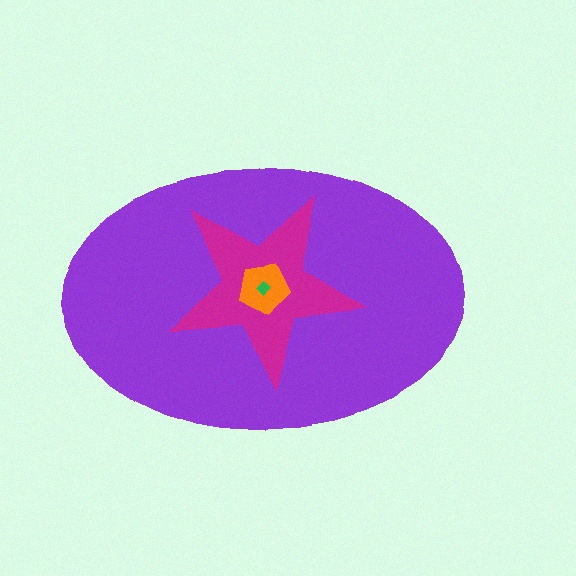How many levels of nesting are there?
4.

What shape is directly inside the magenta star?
The orange pentagon.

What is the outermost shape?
The purple ellipse.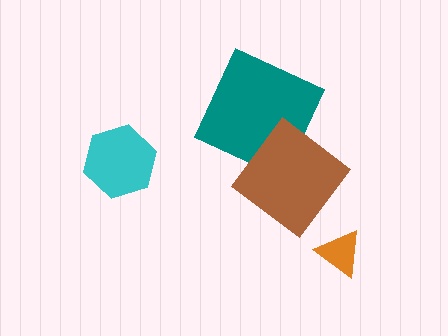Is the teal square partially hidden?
Yes, it is partially covered by another shape.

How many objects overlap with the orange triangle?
0 objects overlap with the orange triangle.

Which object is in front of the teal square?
The brown diamond is in front of the teal square.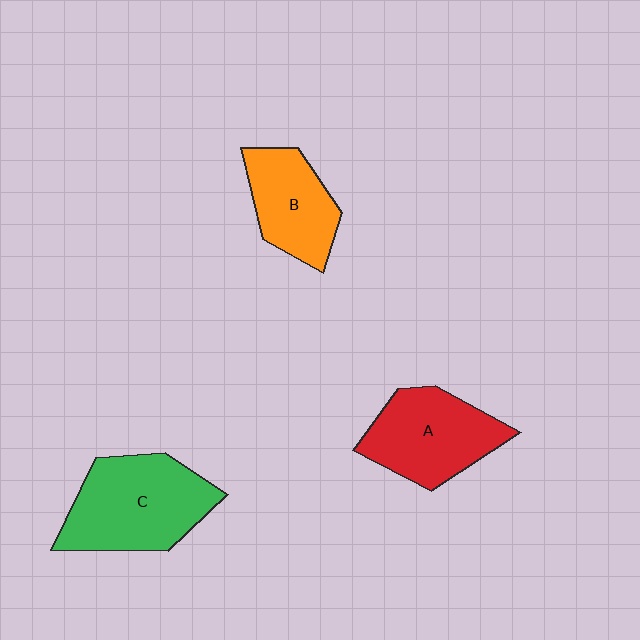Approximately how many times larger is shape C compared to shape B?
Approximately 1.5 times.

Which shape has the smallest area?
Shape B (orange).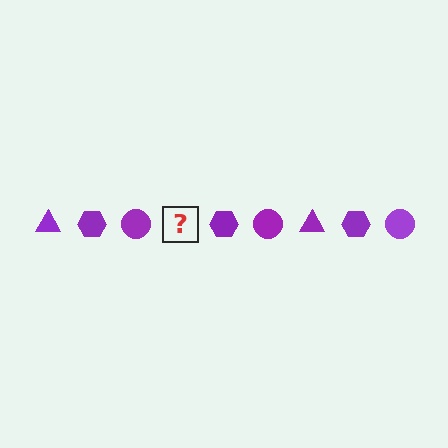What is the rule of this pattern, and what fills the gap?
The rule is that the pattern cycles through triangle, hexagon, circle shapes in purple. The gap should be filled with a purple triangle.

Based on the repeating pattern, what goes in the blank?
The blank should be a purple triangle.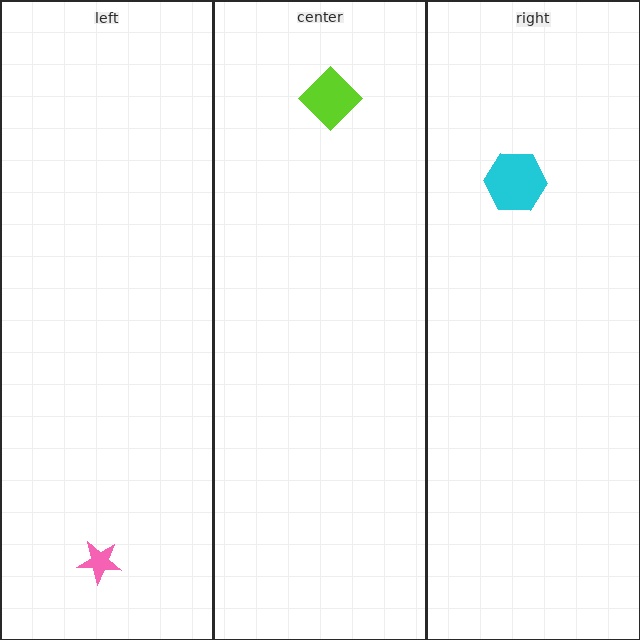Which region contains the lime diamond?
The center region.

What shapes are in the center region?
The lime diamond.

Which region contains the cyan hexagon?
The right region.